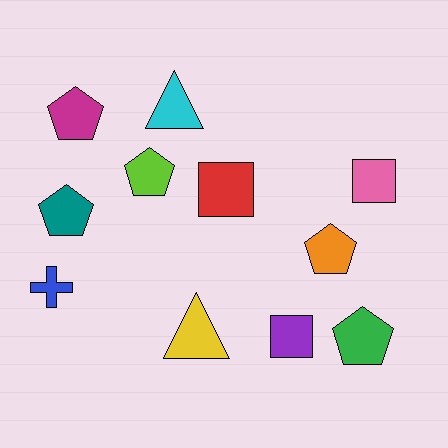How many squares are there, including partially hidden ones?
There are 3 squares.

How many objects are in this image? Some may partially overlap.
There are 11 objects.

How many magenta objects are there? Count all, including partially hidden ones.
There is 1 magenta object.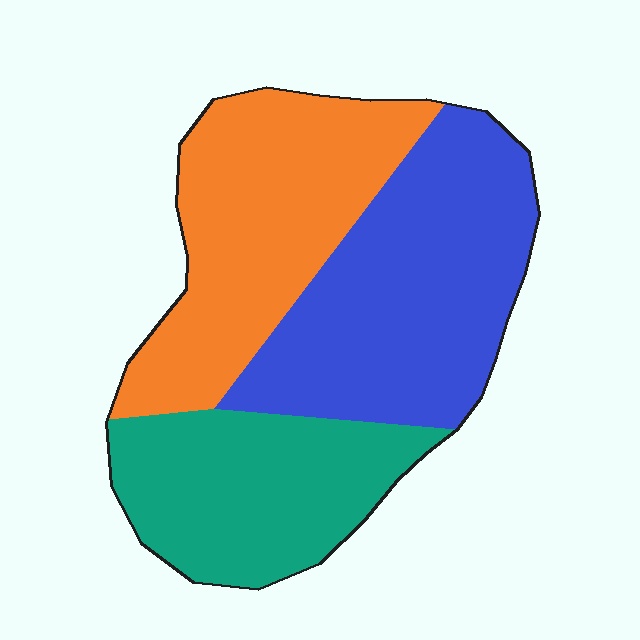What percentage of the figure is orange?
Orange takes up about one third (1/3) of the figure.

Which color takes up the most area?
Blue, at roughly 40%.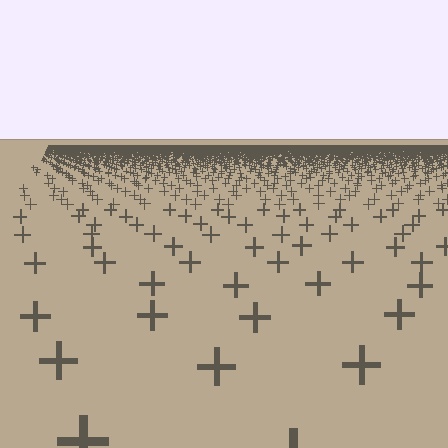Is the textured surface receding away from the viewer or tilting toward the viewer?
The surface is receding away from the viewer. Texture elements get smaller and denser toward the top.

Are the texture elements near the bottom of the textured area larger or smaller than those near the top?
Larger. Near the bottom, elements are closer to the viewer and appear at a bigger on-screen size.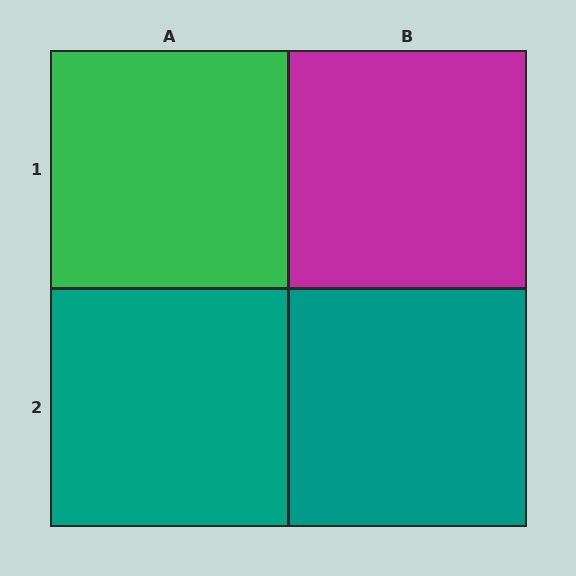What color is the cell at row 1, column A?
Green.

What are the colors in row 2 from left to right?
Teal, teal.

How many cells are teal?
2 cells are teal.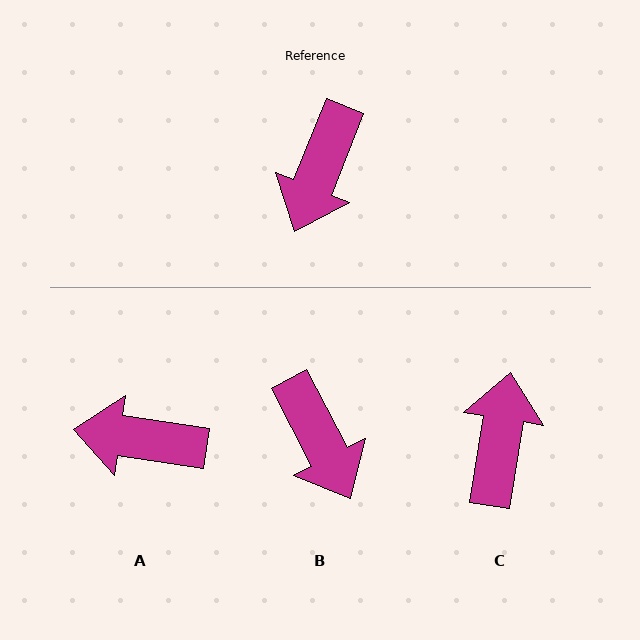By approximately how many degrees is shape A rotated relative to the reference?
Approximately 76 degrees clockwise.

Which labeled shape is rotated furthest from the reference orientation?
C, about 167 degrees away.